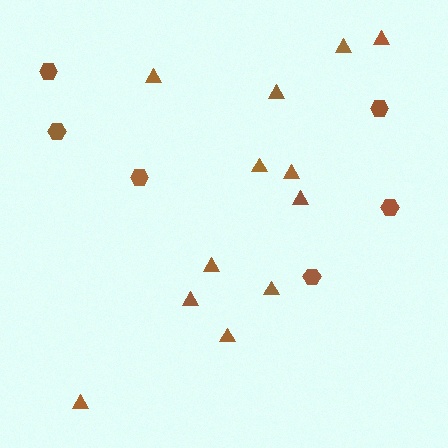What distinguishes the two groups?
There are 2 groups: one group of hexagons (6) and one group of triangles (12).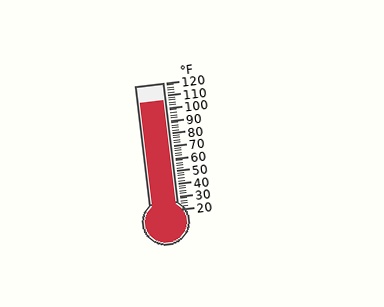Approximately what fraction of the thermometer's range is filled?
The thermometer is filled to approximately 85% of its range.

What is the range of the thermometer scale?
The thermometer scale ranges from 20°F to 120°F.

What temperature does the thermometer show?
The thermometer shows approximately 106°F.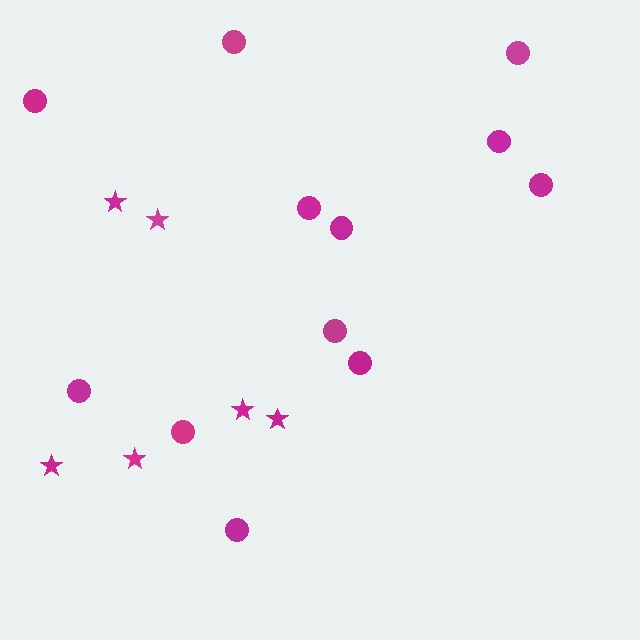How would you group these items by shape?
There are 2 groups: one group of circles (12) and one group of stars (6).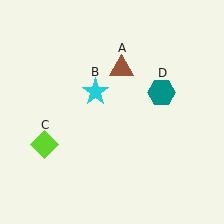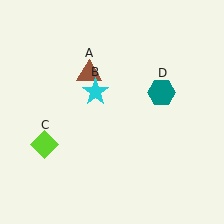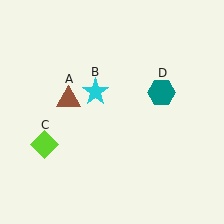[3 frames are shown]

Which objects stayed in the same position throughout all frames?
Cyan star (object B) and lime diamond (object C) and teal hexagon (object D) remained stationary.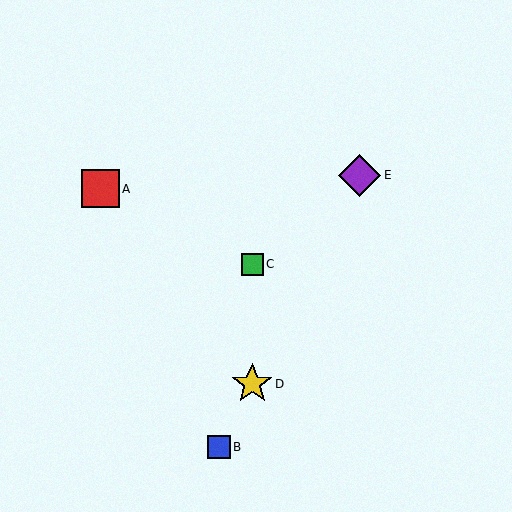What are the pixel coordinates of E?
Object E is at (360, 175).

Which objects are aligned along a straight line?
Objects B, D, E are aligned along a straight line.